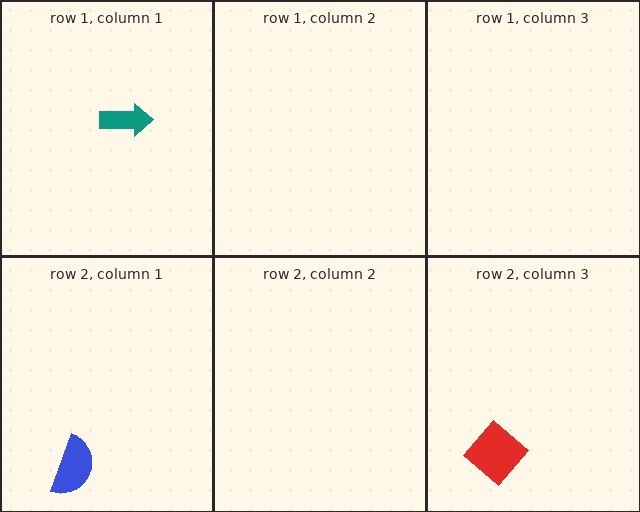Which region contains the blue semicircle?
The row 2, column 1 region.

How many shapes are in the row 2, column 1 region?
1.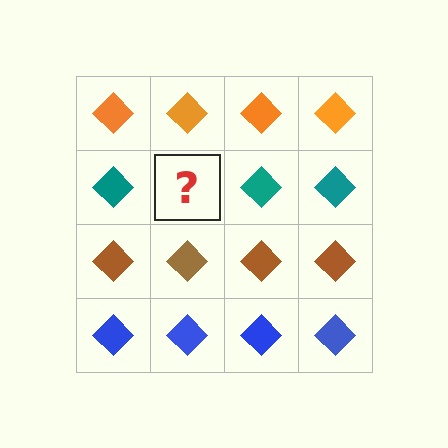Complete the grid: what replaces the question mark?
The question mark should be replaced with a teal diamond.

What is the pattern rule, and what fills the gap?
The rule is that each row has a consistent color. The gap should be filled with a teal diamond.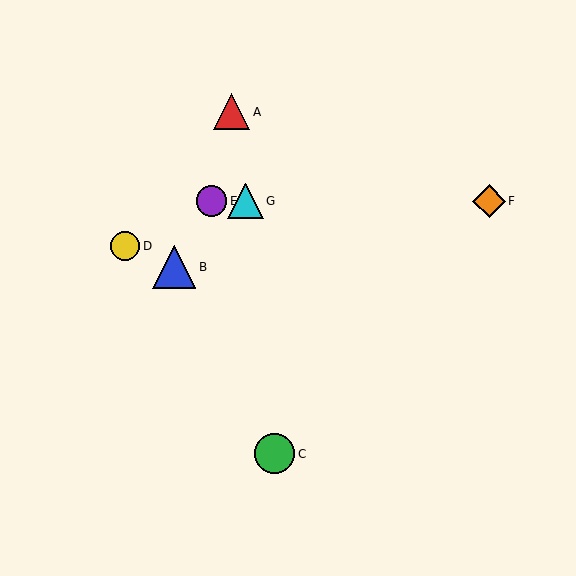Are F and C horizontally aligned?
No, F is at y≈201 and C is at y≈454.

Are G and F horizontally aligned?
Yes, both are at y≈201.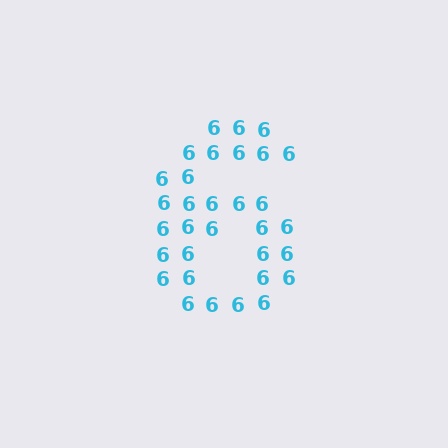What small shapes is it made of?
It is made of small digit 6's.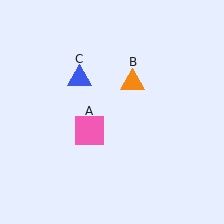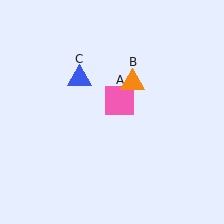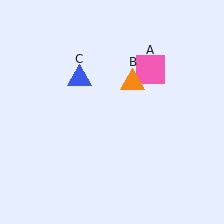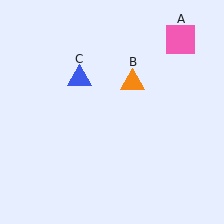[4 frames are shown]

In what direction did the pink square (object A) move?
The pink square (object A) moved up and to the right.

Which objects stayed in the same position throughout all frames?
Orange triangle (object B) and blue triangle (object C) remained stationary.